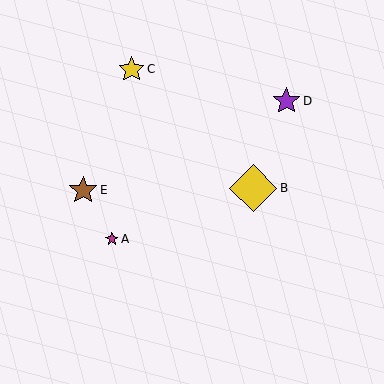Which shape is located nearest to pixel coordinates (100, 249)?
The magenta star (labeled A) at (112, 239) is nearest to that location.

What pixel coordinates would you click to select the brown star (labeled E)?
Click at (83, 190) to select the brown star E.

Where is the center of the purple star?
The center of the purple star is at (286, 101).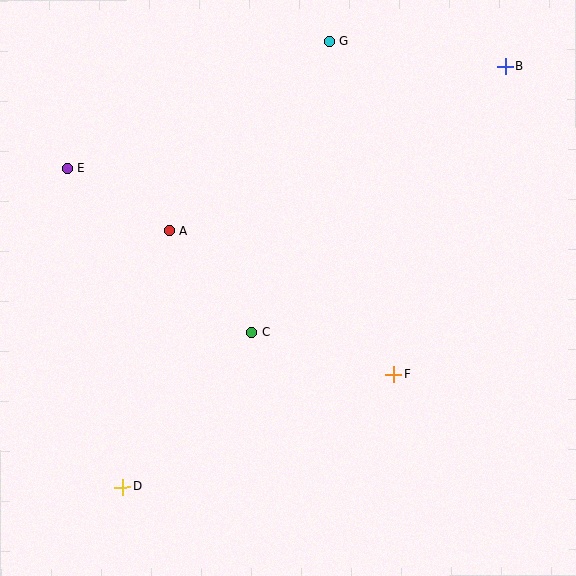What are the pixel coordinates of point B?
Point B is at (506, 67).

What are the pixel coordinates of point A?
Point A is at (169, 231).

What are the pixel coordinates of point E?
Point E is at (67, 168).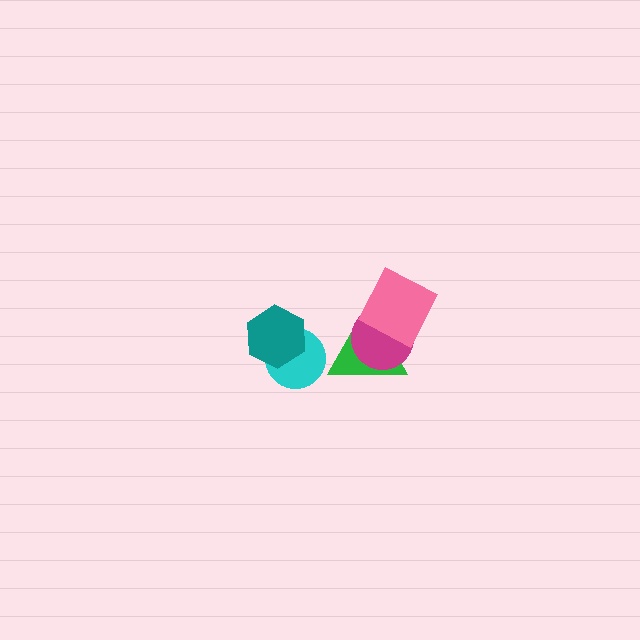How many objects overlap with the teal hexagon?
1 object overlaps with the teal hexagon.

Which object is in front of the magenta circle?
The pink diamond is in front of the magenta circle.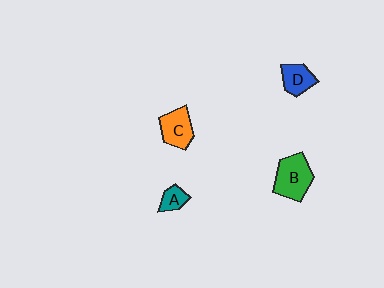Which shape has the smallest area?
Shape A (teal).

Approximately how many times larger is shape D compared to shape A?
Approximately 1.6 times.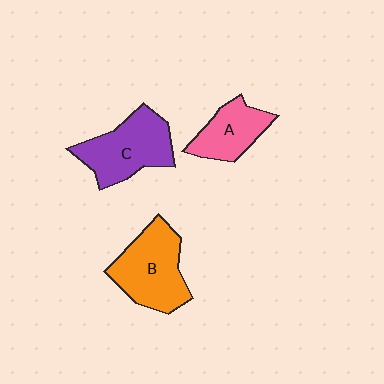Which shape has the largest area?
Shape B (orange).